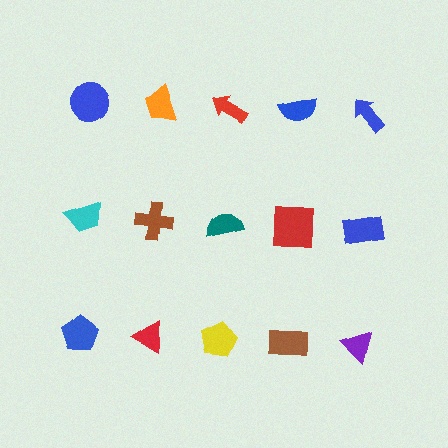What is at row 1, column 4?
A blue semicircle.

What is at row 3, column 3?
A yellow pentagon.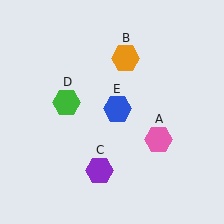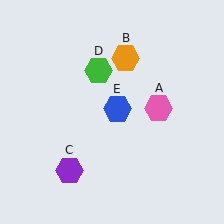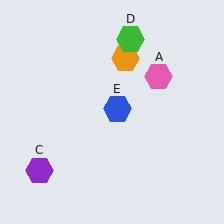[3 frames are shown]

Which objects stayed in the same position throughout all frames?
Orange hexagon (object B) and blue hexagon (object E) remained stationary.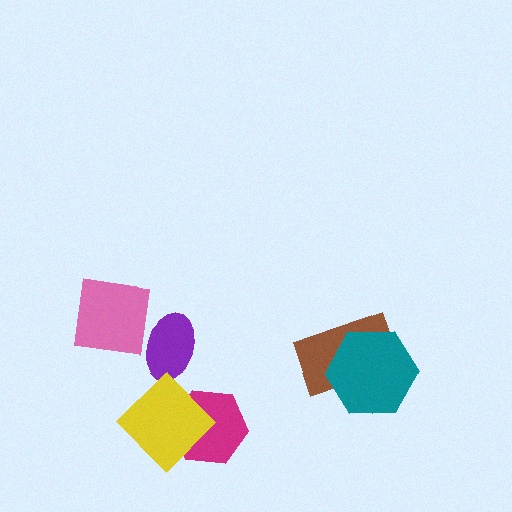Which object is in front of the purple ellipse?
The yellow diamond is in front of the purple ellipse.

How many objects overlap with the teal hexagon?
1 object overlaps with the teal hexagon.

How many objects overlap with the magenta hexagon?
1 object overlaps with the magenta hexagon.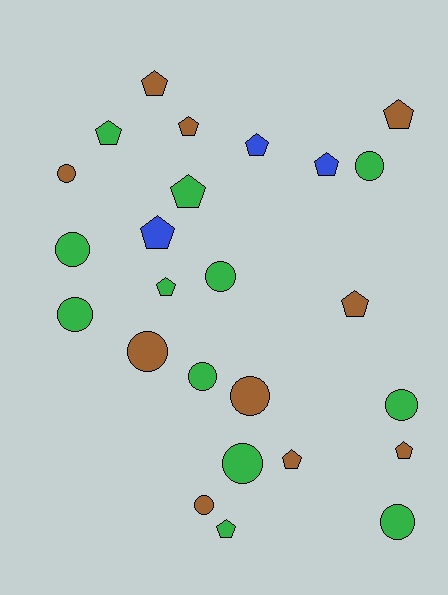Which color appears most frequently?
Green, with 12 objects.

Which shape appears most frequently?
Pentagon, with 13 objects.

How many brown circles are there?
There are 4 brown circles.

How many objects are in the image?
There are 25 objects.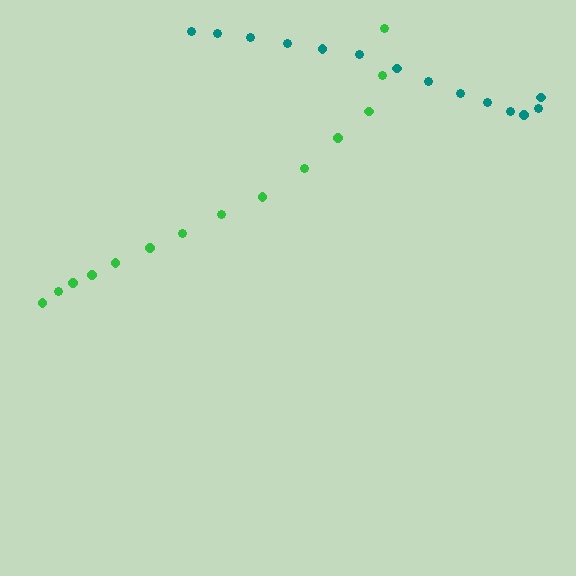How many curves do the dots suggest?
There are 2 distinct paths.